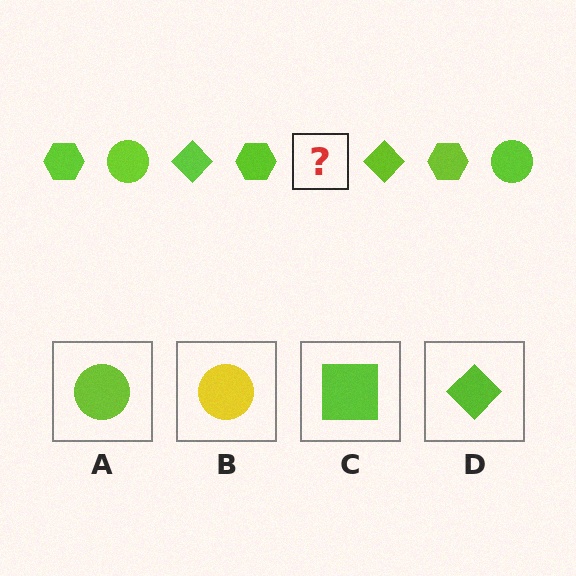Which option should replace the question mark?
Option A.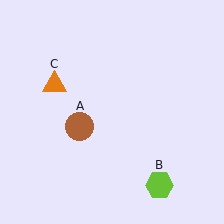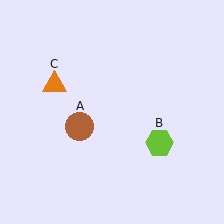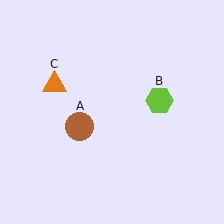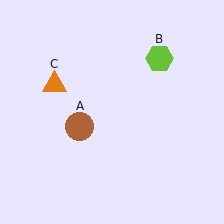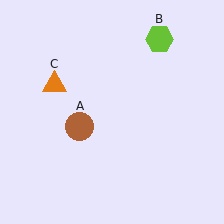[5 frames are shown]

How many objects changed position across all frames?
1 object changed position: lime hexagon (object B).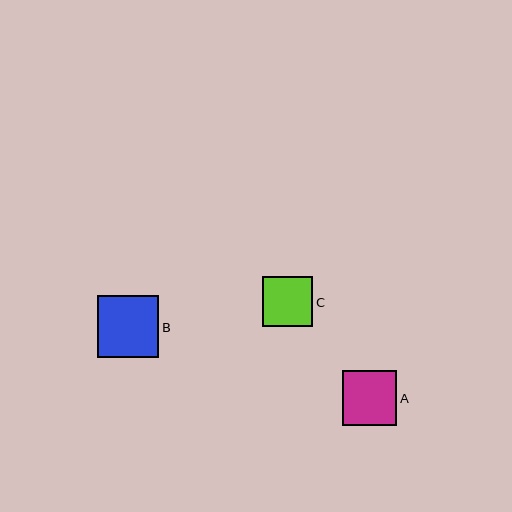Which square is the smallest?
Square C is the smallest with a size of approximately 50 pixels.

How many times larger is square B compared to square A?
Square B is approximately 1.1 times the size of square A.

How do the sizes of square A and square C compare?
Square A and square C are approximately the same size.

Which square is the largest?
Square B is the largest with a size of approximately 62 pixels.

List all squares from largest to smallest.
From largest to smallest: B, A, C.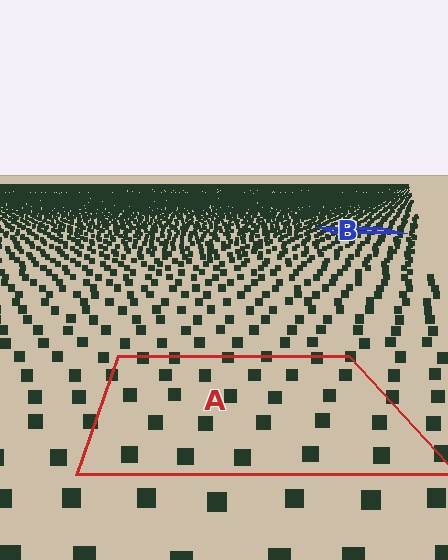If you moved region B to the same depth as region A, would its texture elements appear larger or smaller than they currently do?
They would appear larger. At a closer depth, the same texture elements are projected at a bigger on-screen size.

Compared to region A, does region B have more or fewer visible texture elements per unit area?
Region B has more texture elements per unit area — they are packed more densely because it is farther away.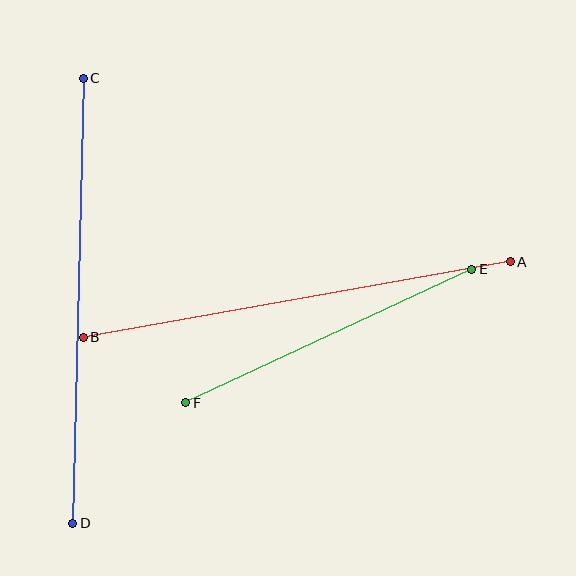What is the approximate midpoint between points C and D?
The midpoint is at approximately (78, 301) pixels.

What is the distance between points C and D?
The distance is approximately 445 pixels.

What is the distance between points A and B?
The distance is approximately 433 pixels.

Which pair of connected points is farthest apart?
Points C and D are farthest apart.